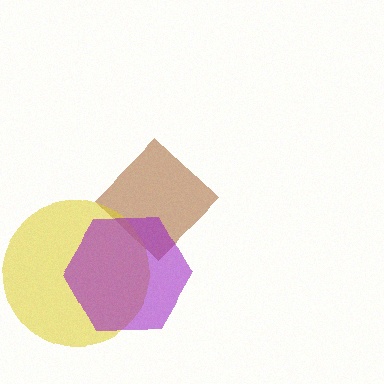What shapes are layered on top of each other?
The layered shapes are: a brown diamond, a yellow circle, a purple hexagon.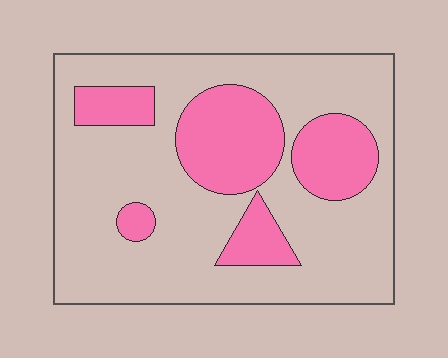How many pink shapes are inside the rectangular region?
5.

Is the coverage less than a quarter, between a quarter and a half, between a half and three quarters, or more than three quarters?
Between a quarter and a half.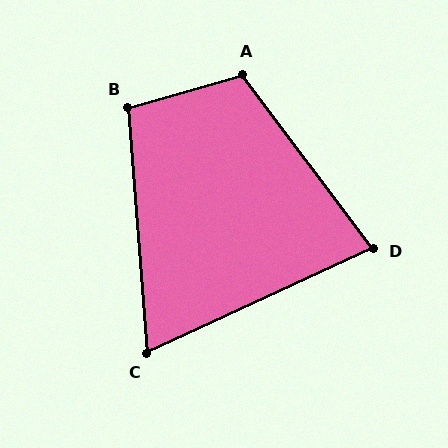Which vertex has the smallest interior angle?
C, at approximately 69 degrees.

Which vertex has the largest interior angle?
A, at approximately 111 degrees.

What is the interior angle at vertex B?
Approximately 102 degrees (obtuse).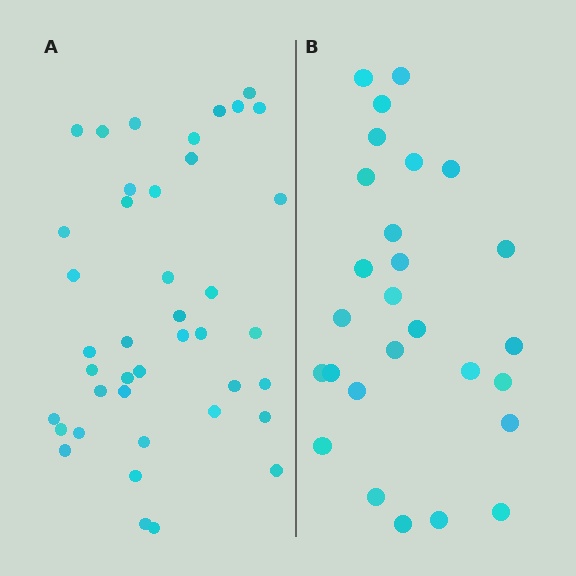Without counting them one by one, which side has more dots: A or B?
Region A (the left region) has more dots.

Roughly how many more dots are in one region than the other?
Region A has approximately 15 more dots than region B.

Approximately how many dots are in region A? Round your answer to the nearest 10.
About 40 dots. (The exact count is 41, which rounds to 40.)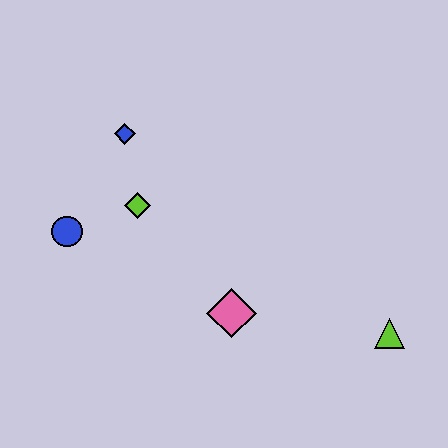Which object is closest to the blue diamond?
The lime diamond is closest to the blue diamond.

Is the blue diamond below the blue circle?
No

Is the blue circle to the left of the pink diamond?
Yes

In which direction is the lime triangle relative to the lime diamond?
The lime triangle is to the right of the lime diamond.